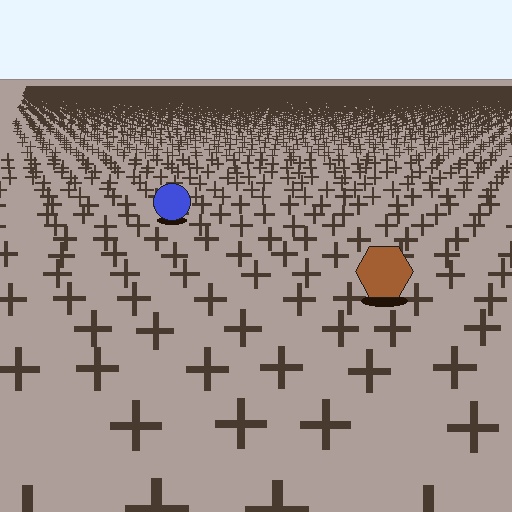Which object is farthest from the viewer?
The blue circle is farthest from the viewer. It appears smaller and the ground texture around it is denser.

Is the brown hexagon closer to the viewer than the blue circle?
Yes. The brown hexagon is closer — you can tell from the texture gradient: the ground texture is coarser near it.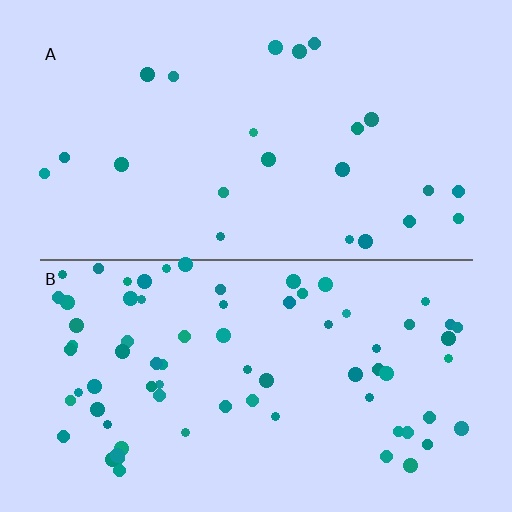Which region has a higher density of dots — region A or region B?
B (the bottom).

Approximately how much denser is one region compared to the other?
Approximately 3.2× — region B over region A.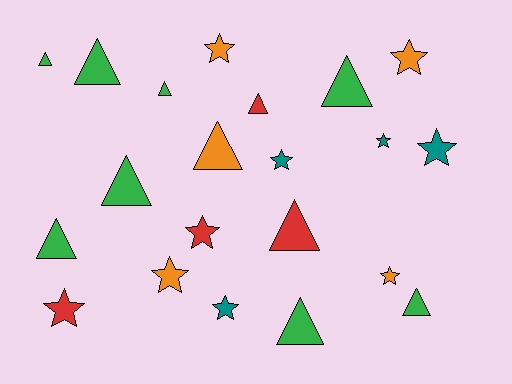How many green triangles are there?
There are 8 green triangles.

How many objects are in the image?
There are 21 objects.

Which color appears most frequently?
Green, with 8 objects.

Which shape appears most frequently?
Triangle, with 11 objects.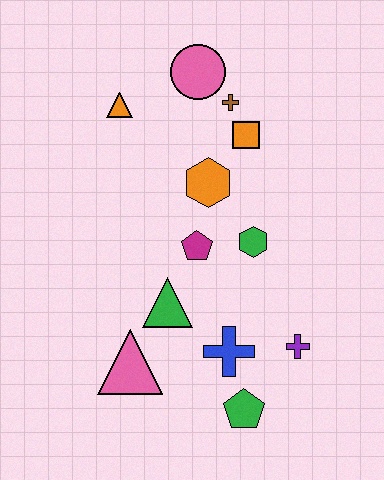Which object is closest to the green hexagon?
The magenta pentagon is closest to the green hexagon.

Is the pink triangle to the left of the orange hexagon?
Yes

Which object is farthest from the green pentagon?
The pink circle is farthest from the green pentagon.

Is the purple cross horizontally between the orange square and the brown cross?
No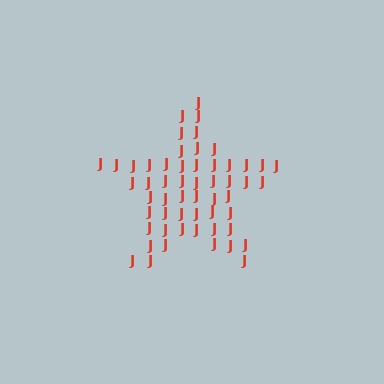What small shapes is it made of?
It is made of small letter J's.